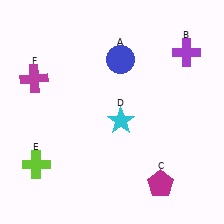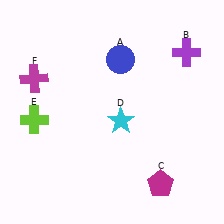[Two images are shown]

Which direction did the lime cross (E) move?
The lime cross (E) moved up.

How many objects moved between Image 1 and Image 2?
1 object moved between the two images.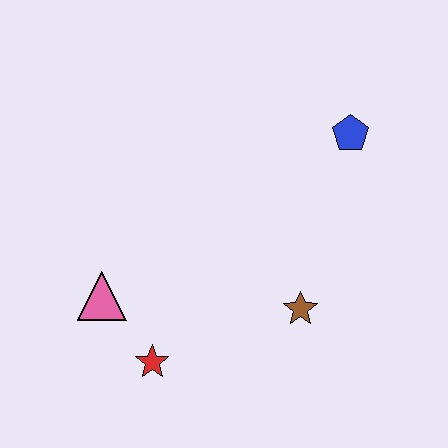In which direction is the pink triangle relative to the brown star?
The pink triangle is to the left of the brown star.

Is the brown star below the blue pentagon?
Yes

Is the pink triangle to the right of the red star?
No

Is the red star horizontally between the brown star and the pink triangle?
Yes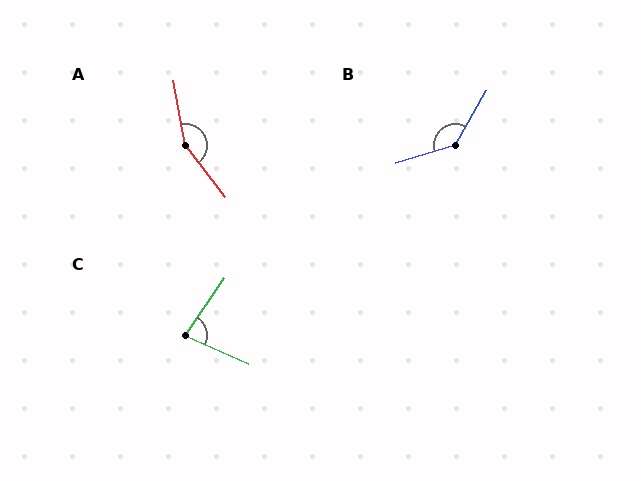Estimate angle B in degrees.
Approximately 137 degrees.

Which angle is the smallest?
C, at approximately 80 degrees.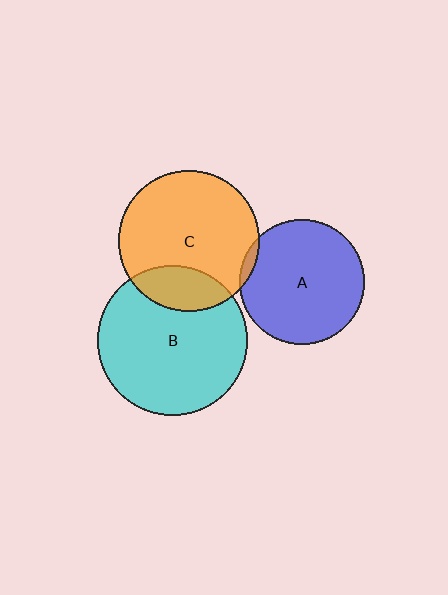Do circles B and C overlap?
Yes.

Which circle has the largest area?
Circle B (cyan).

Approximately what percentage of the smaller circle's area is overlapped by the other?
Approximately 20%.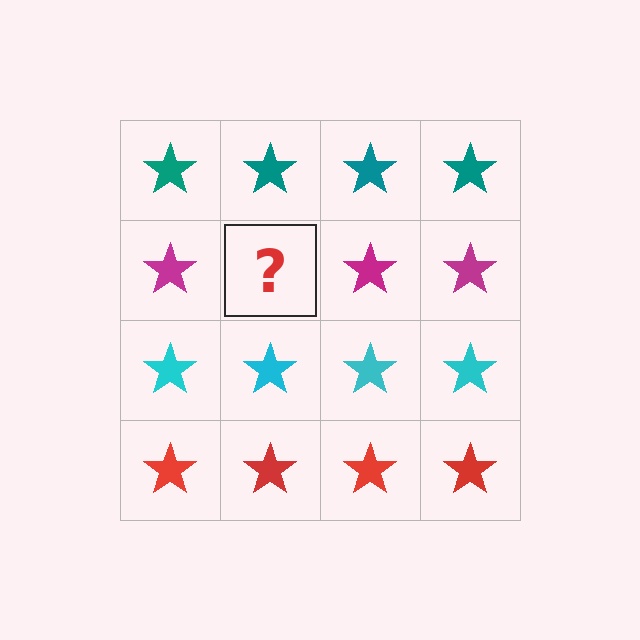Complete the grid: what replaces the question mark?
The question mark should be replaced with a magenta star.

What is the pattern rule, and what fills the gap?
The rule is that each row has a consistent color. The gap should be filled with a magenta star.